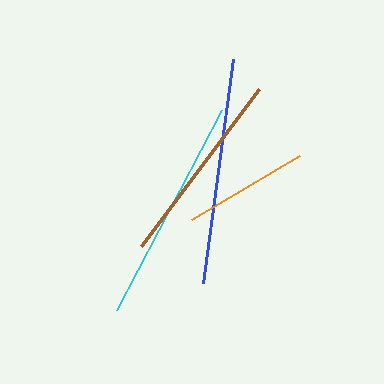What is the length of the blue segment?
The blue segment is approximately 226 pixels long.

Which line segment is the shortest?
The orange line is the shortest at approximately 126 pixels.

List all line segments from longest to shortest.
From longest to shortest: blue, cyan, brown, orange.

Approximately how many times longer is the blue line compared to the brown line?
The blue line is approximately 1.2 times the length of the brown line.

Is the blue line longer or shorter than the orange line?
The blue line is longer than the orange line.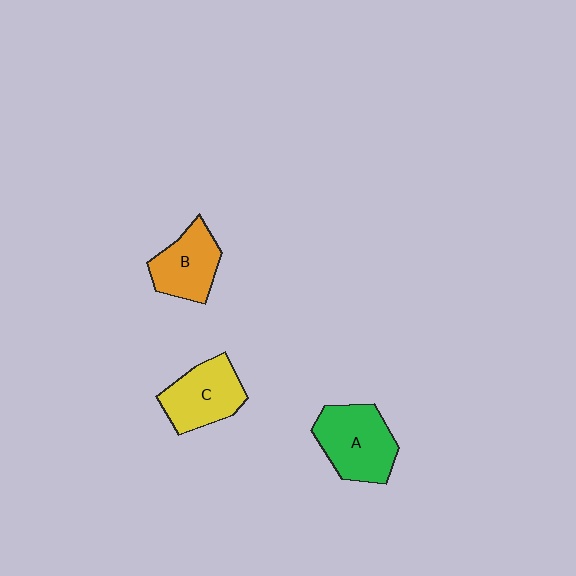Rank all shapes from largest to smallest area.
From largest to smallest: A (green), C (yellow), B (orange).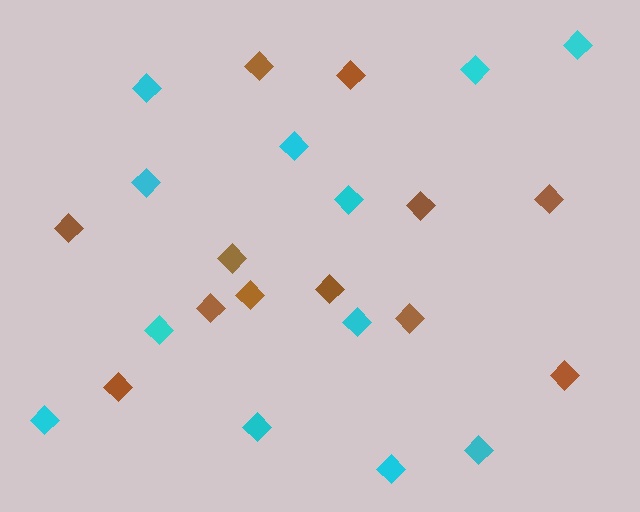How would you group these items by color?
There are 2 groups: one group of brown diamonds (12) and one group of cyan diamonds (12).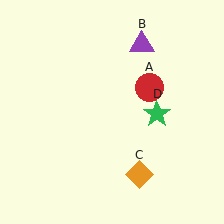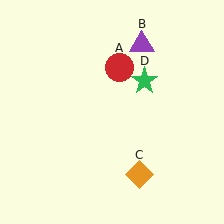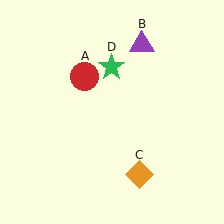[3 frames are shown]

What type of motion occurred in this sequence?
The red circle (object A), green star (object D) rotated counterclockwise around the center of the scene.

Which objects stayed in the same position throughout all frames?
Purple triangle (object B) and orange diamond (object C) remained stationary.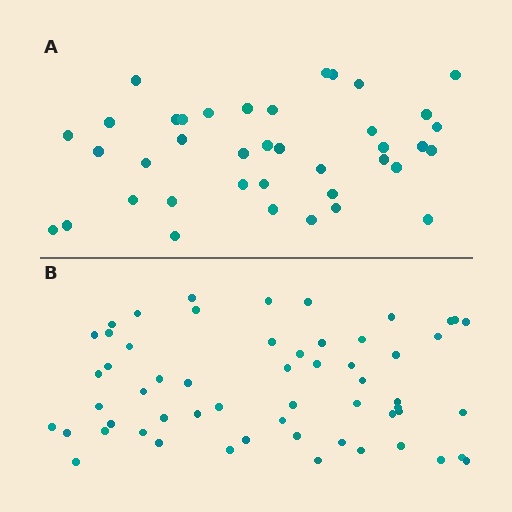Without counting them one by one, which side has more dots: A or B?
Region B (the bottom region) has more dots.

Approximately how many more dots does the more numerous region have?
Region B has approximately 20 more dots than region A.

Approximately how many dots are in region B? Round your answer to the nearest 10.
About 60 dots. (The exact count is 57, which rounds to 60.)